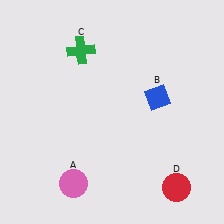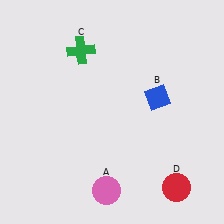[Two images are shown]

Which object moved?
The pink circle (A) moved right.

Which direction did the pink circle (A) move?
The pink circle (A) moved right.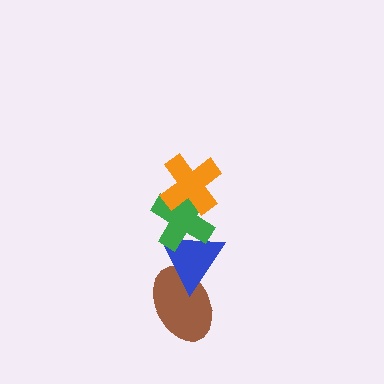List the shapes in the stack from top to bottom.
From top to bottom: the orange cross, the green cross, the blue triangle, the brown ellipse.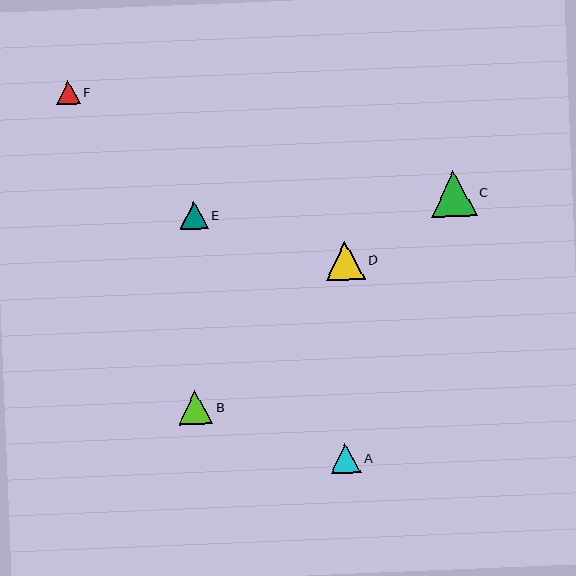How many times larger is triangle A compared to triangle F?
Triangle A is approximately 1.2 times the size of triangle F.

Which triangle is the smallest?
Triangle F is the smallest with a size of approximately 24 pixels.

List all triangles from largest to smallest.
From largest to smallest: C, D, B, A, E, F.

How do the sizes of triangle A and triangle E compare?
Triangle A and triangle E are approximately the same size.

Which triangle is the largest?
Triangle C is the largest with a size of approximately 46 pixels.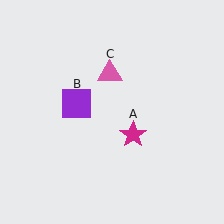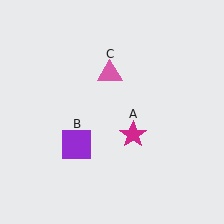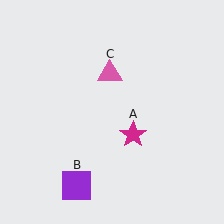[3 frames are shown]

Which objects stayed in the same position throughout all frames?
Magenta star (object A) and pink triangle (object C) remained stationary.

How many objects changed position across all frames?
1 object changed position: purple square (object B).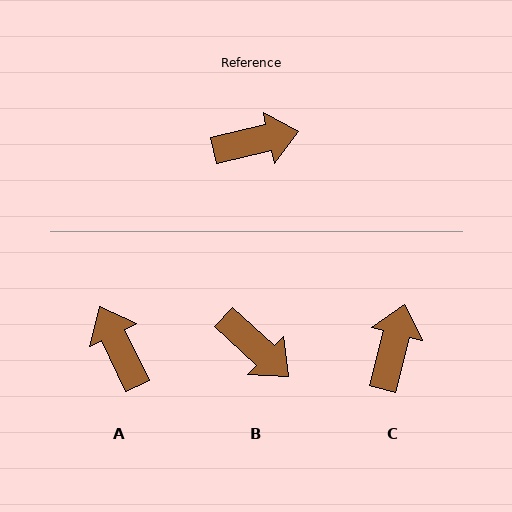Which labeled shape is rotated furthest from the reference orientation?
A, about 103 degrees away.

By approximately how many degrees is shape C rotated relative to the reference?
Approximately 63 degrees counter-clockwise.